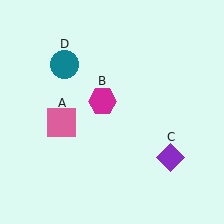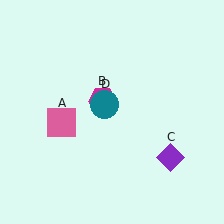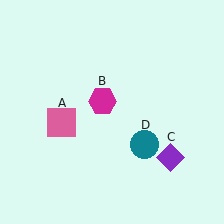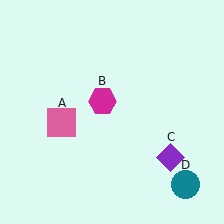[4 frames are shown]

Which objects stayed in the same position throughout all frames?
Pink square (object A) and magenta hexagon (object B) and purple diamond (object C) remained stationary.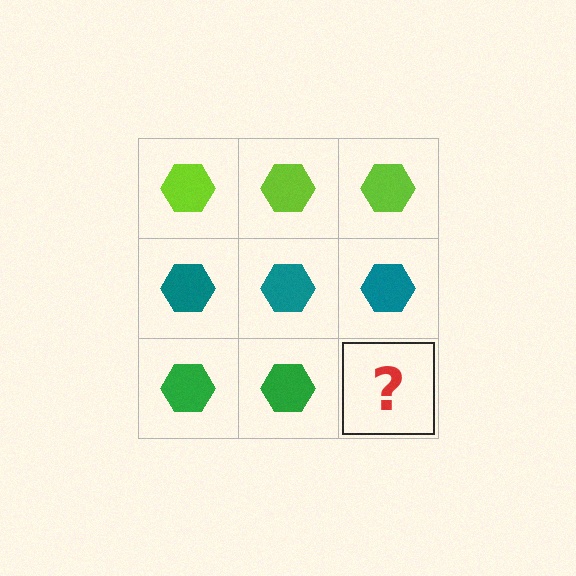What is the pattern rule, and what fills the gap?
The rule is that each row has a consistent color. The gap should be filled with a green hexagon.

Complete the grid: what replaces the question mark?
The question mark should be replaced with a green hexagon.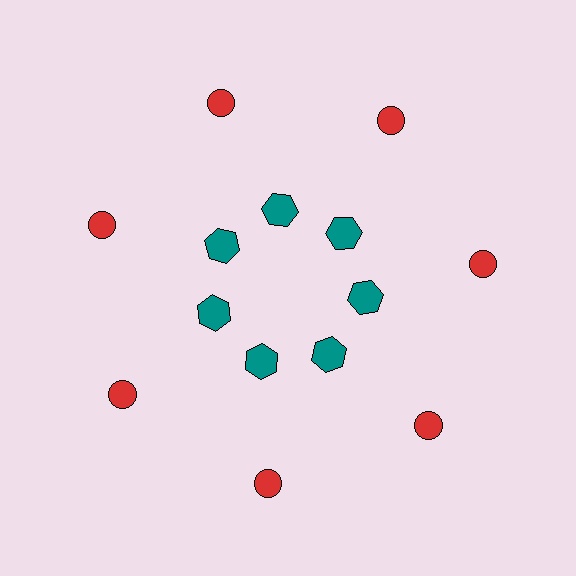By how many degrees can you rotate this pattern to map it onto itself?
The pattern maps onto itself every 51 degrees of rotation.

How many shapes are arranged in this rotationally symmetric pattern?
There are 14 shapes, arranged in 7 groups of 2.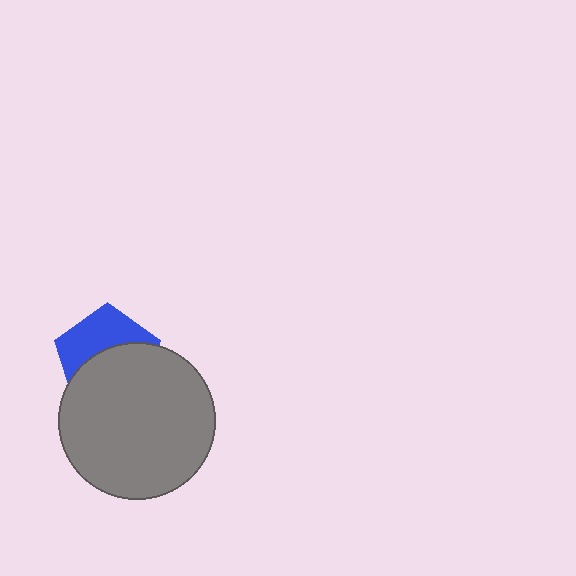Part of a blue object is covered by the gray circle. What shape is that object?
It is a pentagon.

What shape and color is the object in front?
The object in front is a gray circle.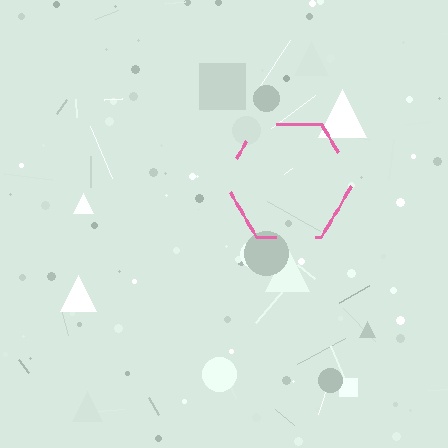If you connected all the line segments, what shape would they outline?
They would outline a hexagon.